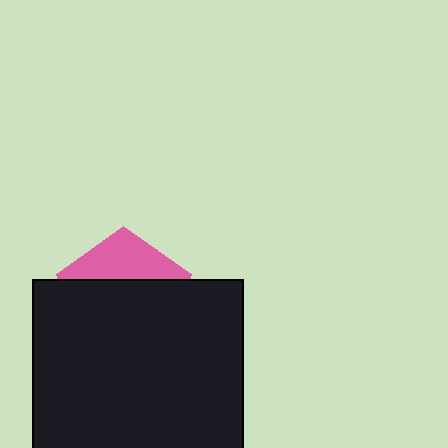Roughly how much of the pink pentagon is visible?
A small part of it is visible (roughly 33%).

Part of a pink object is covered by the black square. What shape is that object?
It is a pentagon.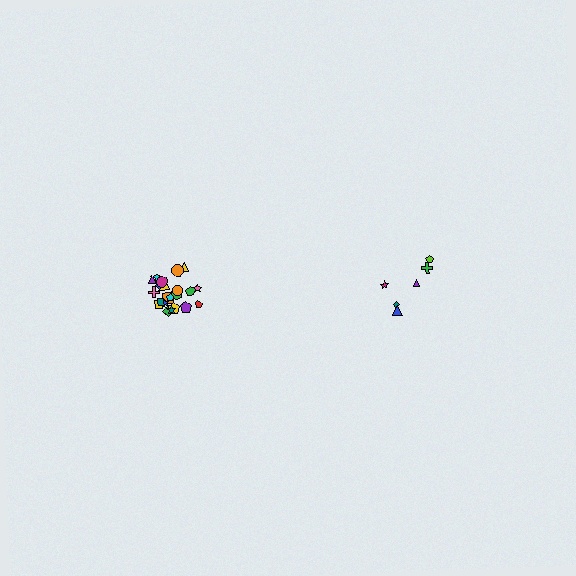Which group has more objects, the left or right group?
The left group.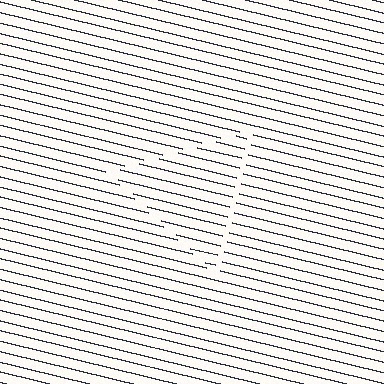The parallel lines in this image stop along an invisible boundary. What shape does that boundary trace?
An illusory triangle. The interior of the shape contains the same grating, shifted by half a period — the contour is defined by the phase discontinuity where line-ends from the inner and outer gratings abut.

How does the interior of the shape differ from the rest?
The interior of the shape contains the same grating, shifted by half a period — the contour is defined by the phase discontinuity where line-ends from the inner and outer gratings abut.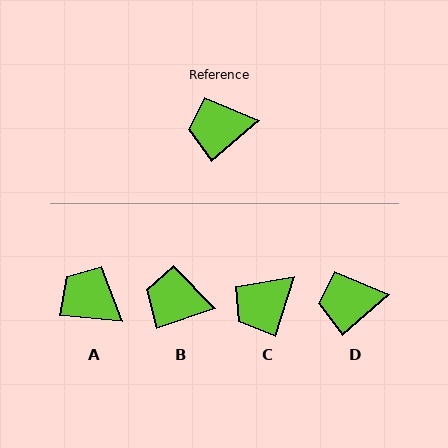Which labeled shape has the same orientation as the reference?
D.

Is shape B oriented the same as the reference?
No, it is off by about 22 degrees.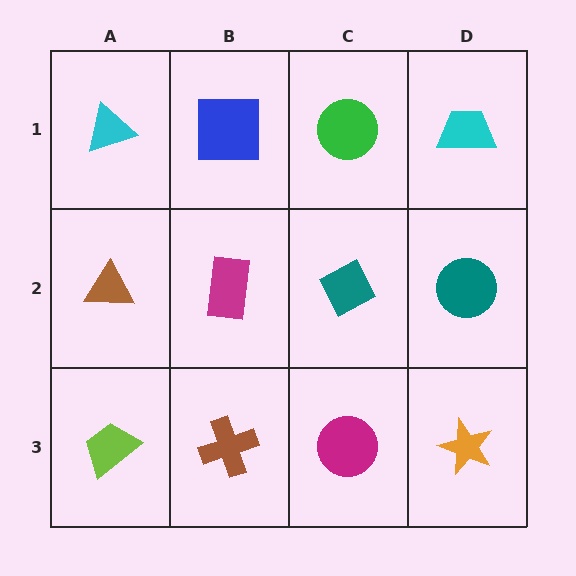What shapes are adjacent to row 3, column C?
A teal diamond (row 2, column C), a brown cross (row 3, column B), an orange star (row 3, column D).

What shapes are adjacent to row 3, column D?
A teal circle (row 2, column D), a magenta circle (row 3, column C).